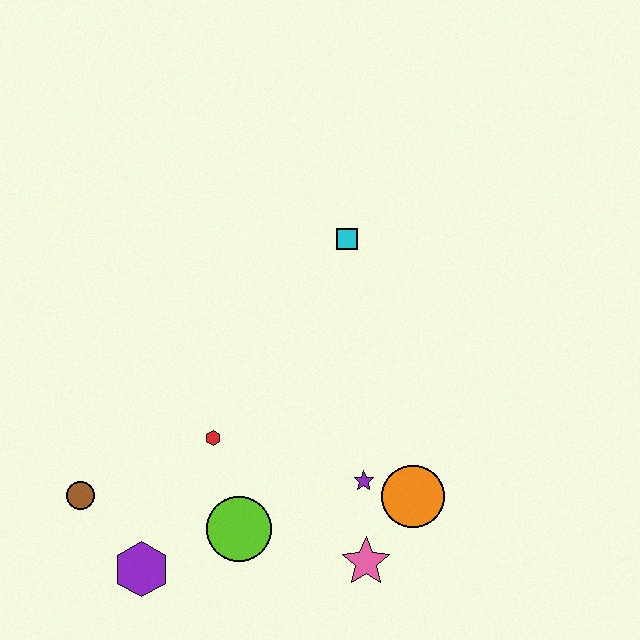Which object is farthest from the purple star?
The brown circle is farthest from the purple star.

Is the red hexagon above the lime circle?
Yes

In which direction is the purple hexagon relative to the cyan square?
The purple hexagon is below the cyan square.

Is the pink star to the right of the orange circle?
No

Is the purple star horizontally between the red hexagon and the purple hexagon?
No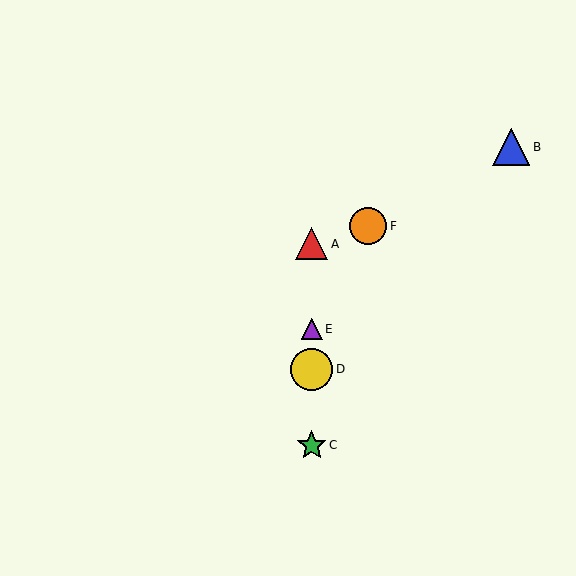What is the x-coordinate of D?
Object D is at x≈312.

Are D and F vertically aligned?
No, D is at x≈312 and F is at x≈368.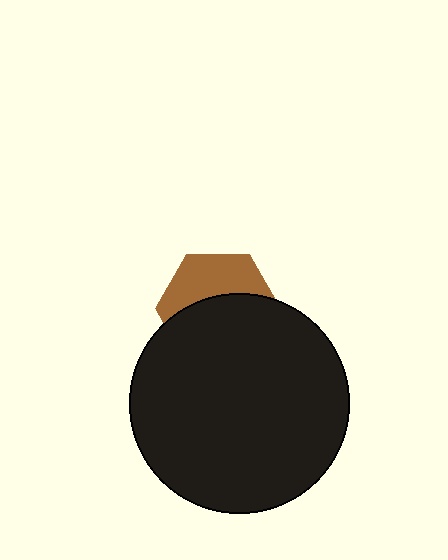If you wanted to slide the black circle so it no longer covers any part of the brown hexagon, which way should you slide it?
Slide it down — that is the most direct way to separate the two shapes.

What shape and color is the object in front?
The object in front is a black circle.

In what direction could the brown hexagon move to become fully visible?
The brown hexagon could move up. That would shift it out from behind the black circle entirely.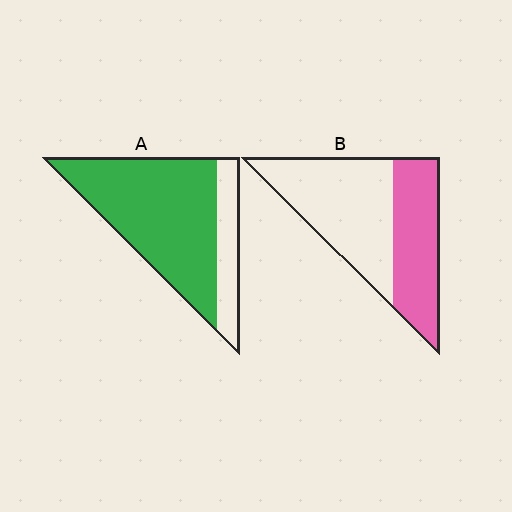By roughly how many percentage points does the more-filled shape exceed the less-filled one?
By roughly 35 percentage points (A over B).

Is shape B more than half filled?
No.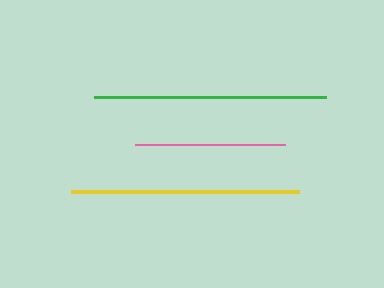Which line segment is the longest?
The green line is the longest at approximately 232 pixels.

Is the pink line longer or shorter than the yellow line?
The yellow line is longer than the pink line.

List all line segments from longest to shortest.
From longest to shortest: green, yellow, pink.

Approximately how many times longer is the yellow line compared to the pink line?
The yellow line is approximately 1.5 times the length of the pink line.